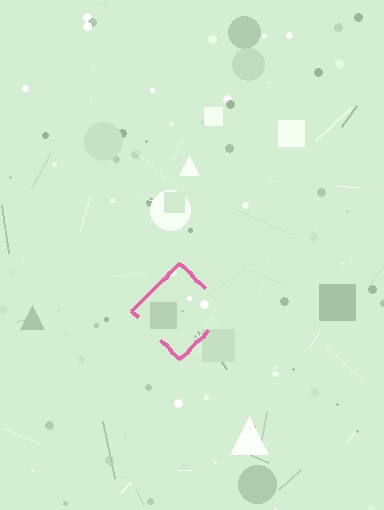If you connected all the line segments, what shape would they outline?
They would outline a diamond.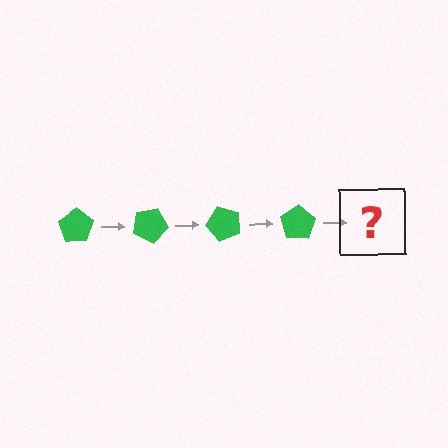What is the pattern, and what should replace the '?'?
The pattern is that the pentagon rotates 25 degrees each step. The '?' should be a green pentagon rotated 100 degrees.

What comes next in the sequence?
The next element should be a green pentagon rotated 100 degrees.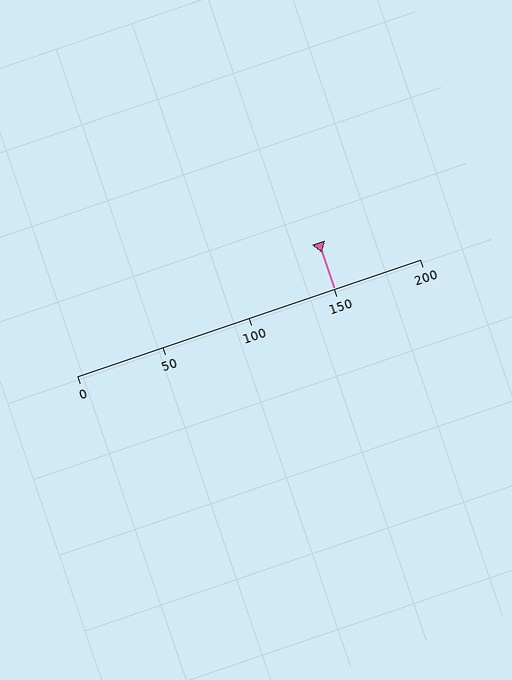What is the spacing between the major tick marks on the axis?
The major ticks are spaced 50 apart.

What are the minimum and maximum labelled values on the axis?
The axis runs from 0 to 200.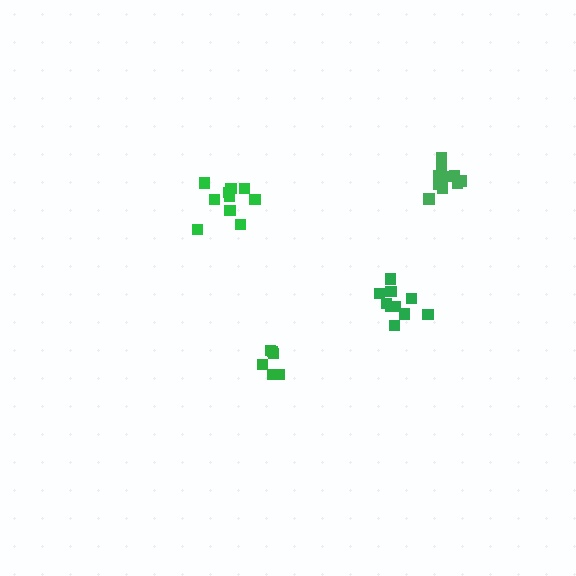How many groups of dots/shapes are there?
There are 4 groups.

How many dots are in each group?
Group 1: 6 dots, Group 2: 10 dots, Group 3: 10 dots, Group 4: 10 dots (36 total).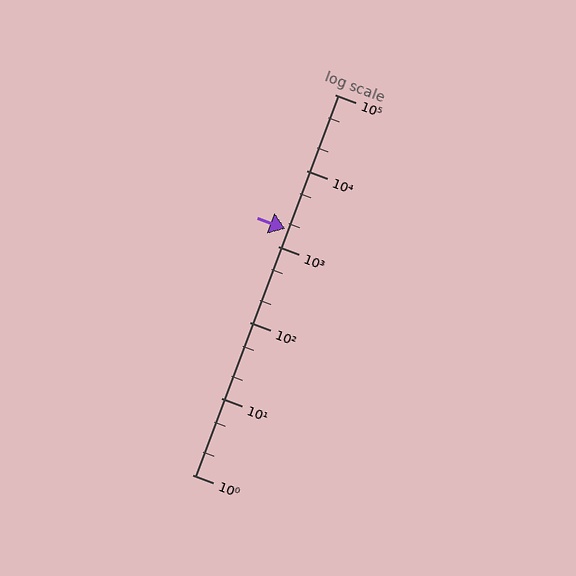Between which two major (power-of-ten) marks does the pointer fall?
The pointer is between 1000 and 10000.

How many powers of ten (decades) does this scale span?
The scale spans 5 decades, from 1 to 100000.